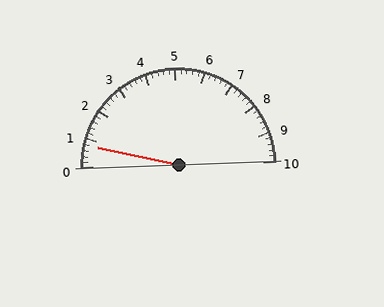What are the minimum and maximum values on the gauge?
The gauge ranges from 0 to 10.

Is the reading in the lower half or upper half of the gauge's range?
The reading is in the lower half of the range (0 to 10).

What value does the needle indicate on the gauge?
The needle indicates approximately 0.8.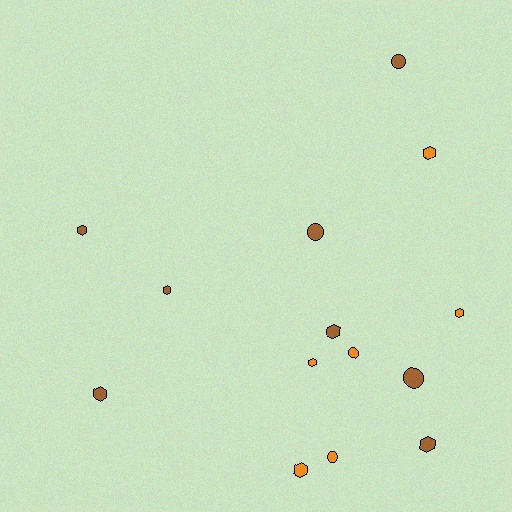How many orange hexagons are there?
There are 4 orange hexagons.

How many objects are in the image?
There are 14 objects.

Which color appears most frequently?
Brown, with 8 objects.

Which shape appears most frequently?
Hexagon, with 9 objects.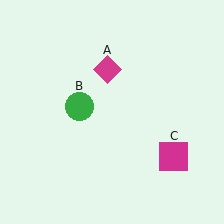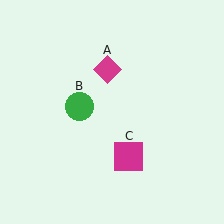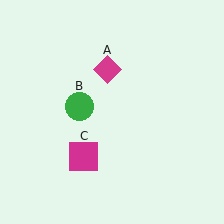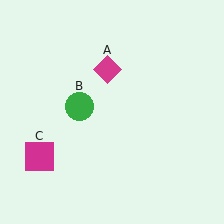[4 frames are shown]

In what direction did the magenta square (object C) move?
The magenta square (object C) moved left.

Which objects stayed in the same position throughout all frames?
Magenta diamond (object A) and green circle (object B) remained stationary.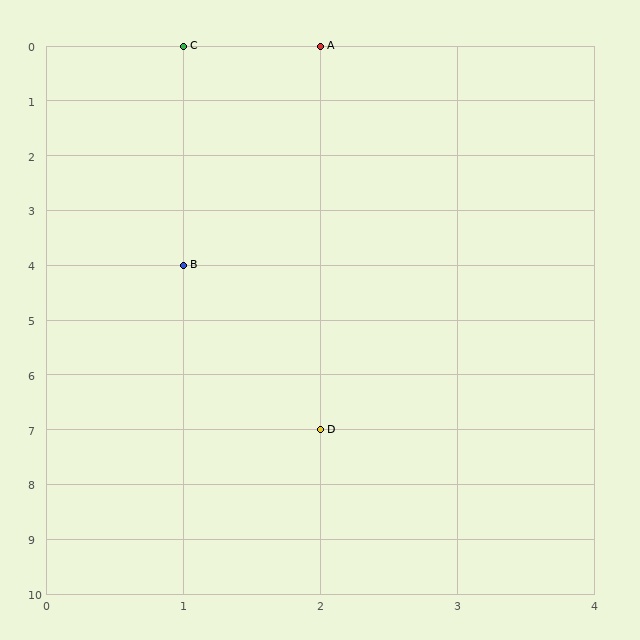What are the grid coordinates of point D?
Point D is at grid coordinates (2, 7).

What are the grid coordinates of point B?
Point B is at grid coordinates (1, 4).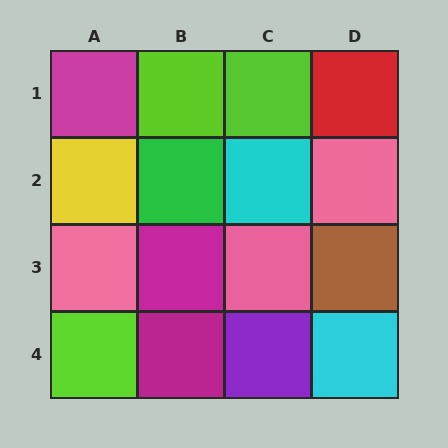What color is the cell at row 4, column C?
Purple.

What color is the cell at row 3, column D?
Brown.